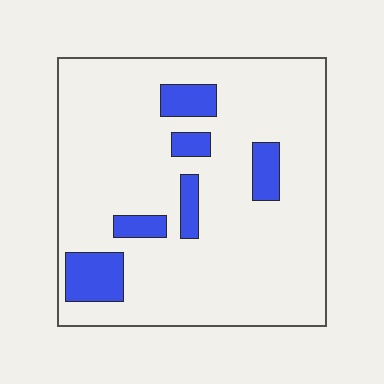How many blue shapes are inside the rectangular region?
6.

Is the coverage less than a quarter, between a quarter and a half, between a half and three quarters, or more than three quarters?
Less than a quarter.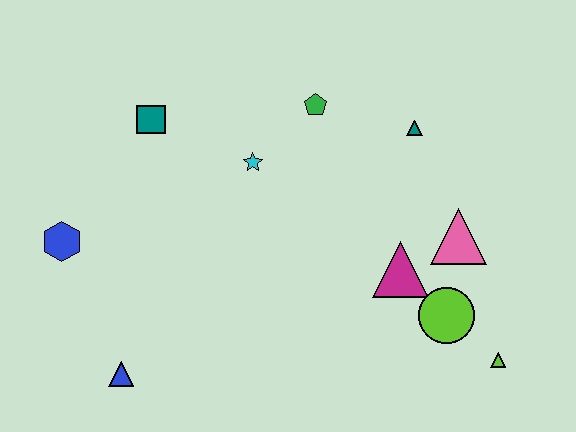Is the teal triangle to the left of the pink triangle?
Yes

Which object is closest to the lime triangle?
The lime circle is closest to the lime triangle.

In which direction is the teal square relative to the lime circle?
The teal square is to the left of the lime circle.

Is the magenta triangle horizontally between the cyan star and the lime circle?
Yes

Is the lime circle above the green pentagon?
No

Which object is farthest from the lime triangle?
The blue hexagon is farthest from the lime triangle.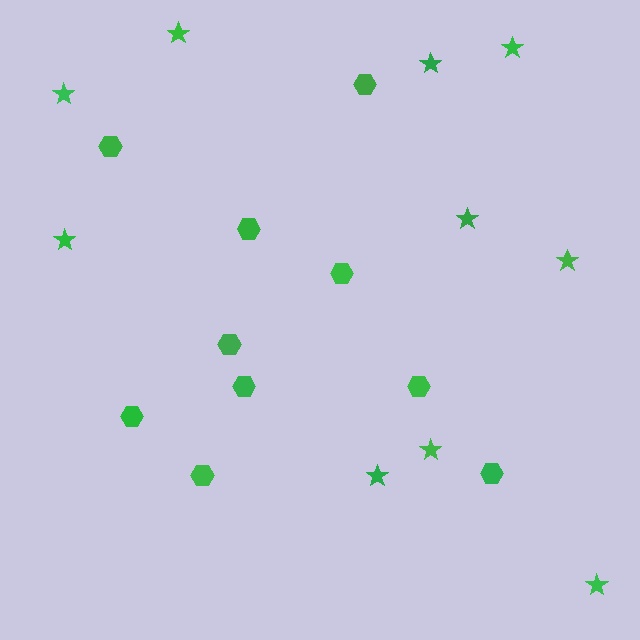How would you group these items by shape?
There are 2 groups: one group of hexagons (10) and one group of stars (10).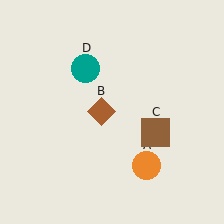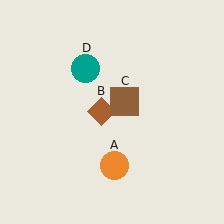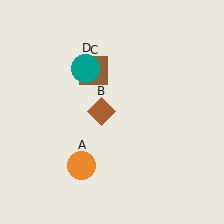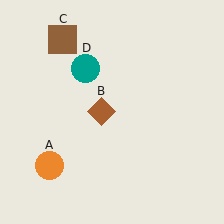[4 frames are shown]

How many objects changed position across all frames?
2 objects changed position: orange circle (object A), brown square (object C).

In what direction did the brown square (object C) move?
The brown square (object C) moved up and to the left.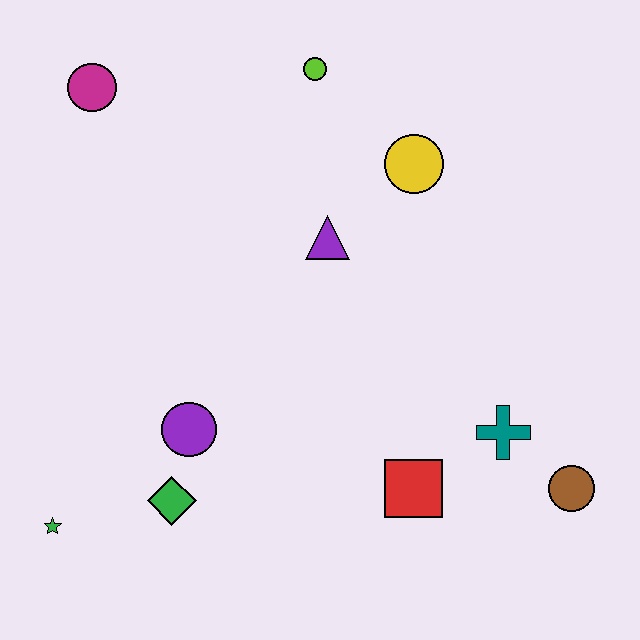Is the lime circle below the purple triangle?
No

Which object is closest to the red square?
The teal cross is closest to the red square.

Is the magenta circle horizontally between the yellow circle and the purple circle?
No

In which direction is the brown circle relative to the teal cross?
The brown circle is to the right of the teal cross.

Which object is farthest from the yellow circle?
The green star is farthest from the yellow circle.